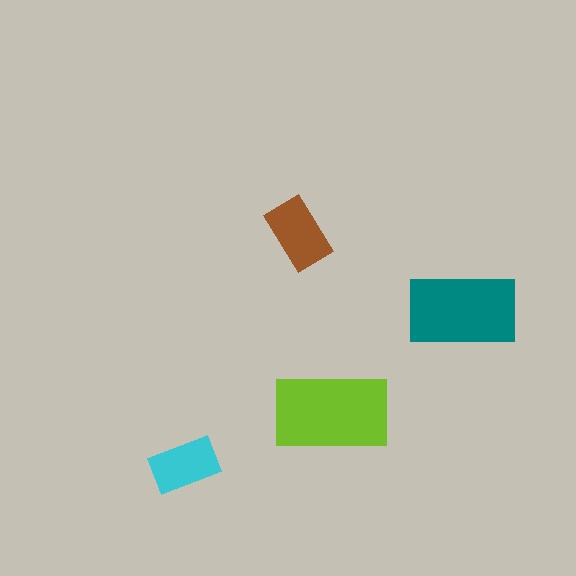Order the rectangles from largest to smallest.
the lime one, the teal one, the brown one, the cyan one.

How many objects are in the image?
There are 4 objects in the image.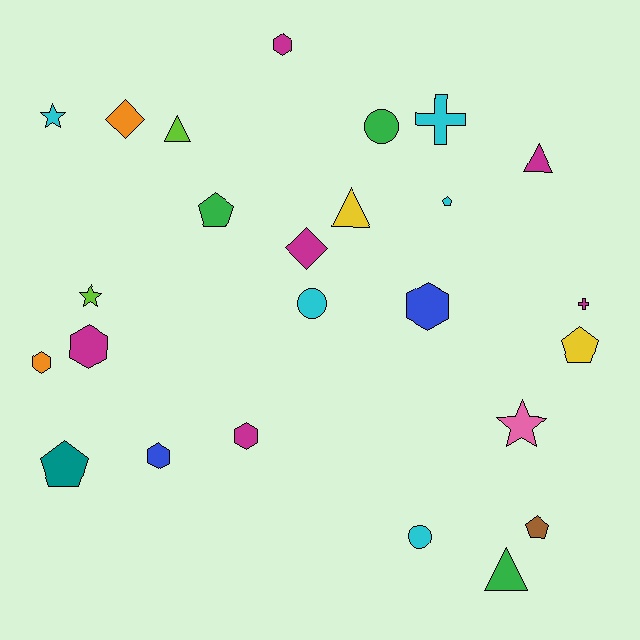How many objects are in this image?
There are 25 objects.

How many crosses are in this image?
There are 2 crosses.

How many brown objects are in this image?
There is 1 brown object.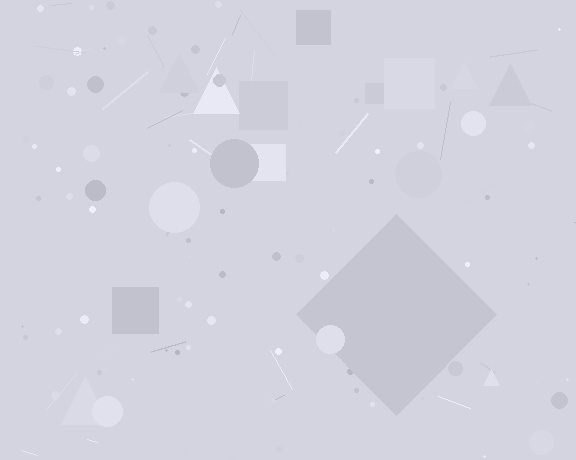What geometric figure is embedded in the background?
A diamond is embedded in the background.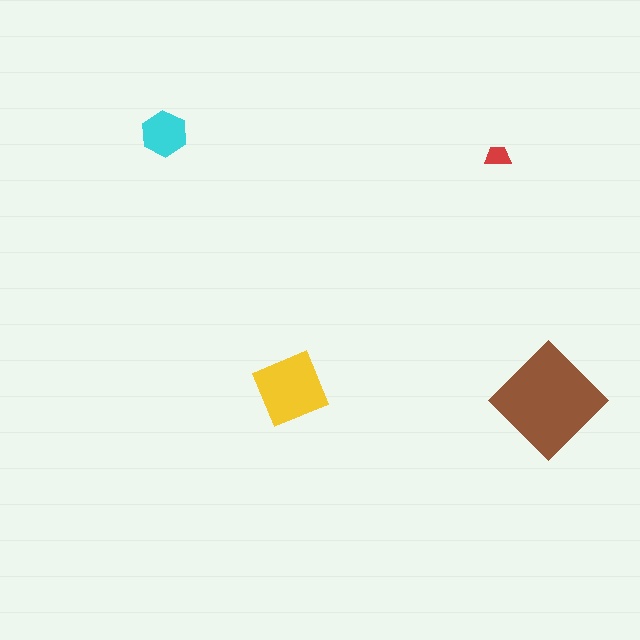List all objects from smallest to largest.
The red trapezoid, the cyan hexagon, the yellow square, the brown diamond.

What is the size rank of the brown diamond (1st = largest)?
1st.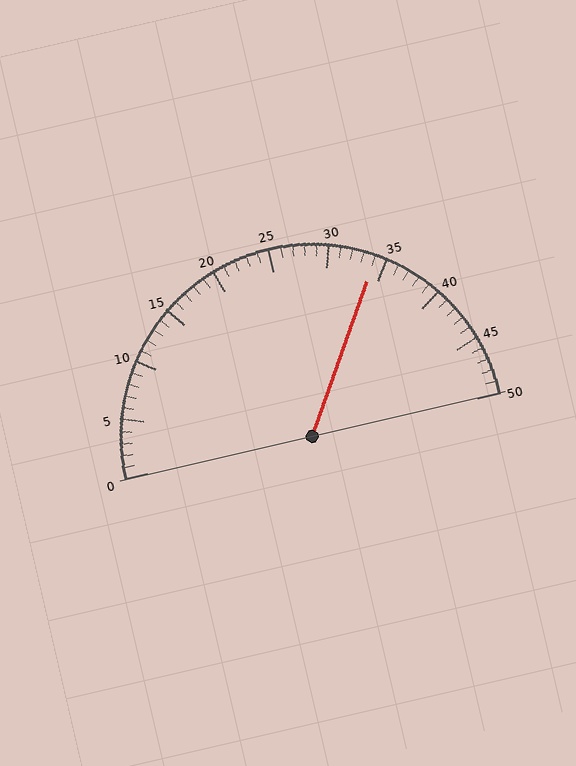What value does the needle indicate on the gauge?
The needle indicates approximately 34.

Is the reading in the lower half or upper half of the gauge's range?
The reading is in the upper half of the range (0 to 50).